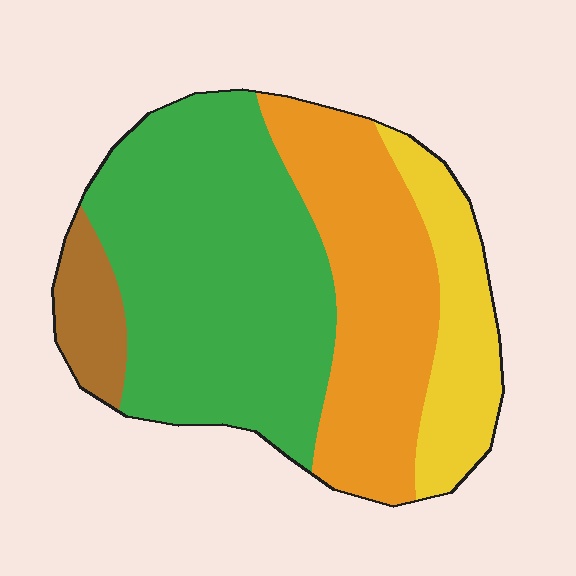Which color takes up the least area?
Brown, at roughly 5%.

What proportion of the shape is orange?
Orange takes up about one third (1/3) of the shape.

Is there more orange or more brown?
Orange.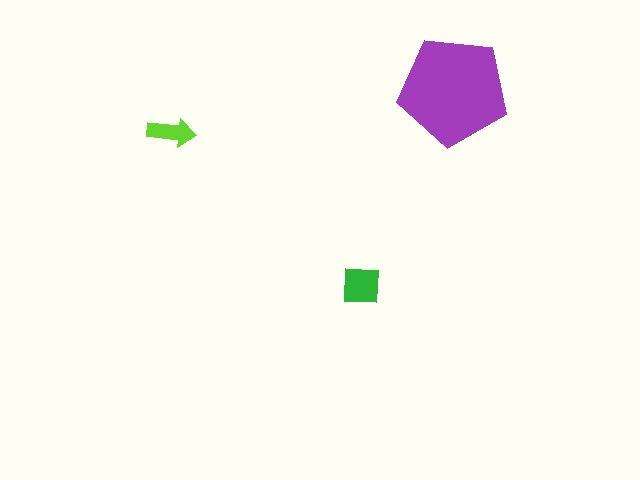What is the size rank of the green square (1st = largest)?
2nd.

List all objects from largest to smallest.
The purple pentagon, the green square, the lime arrow.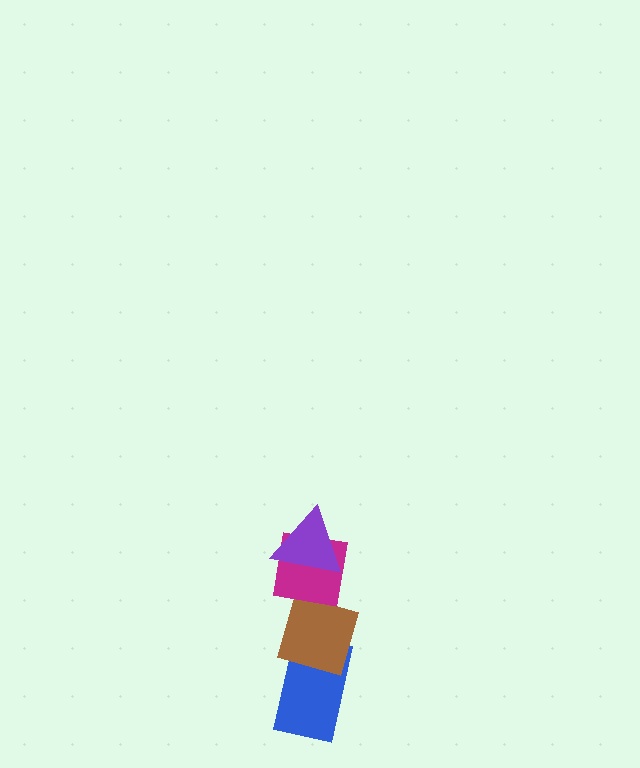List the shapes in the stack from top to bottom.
From top to bottom: the purple triangle, the magenta square, the brown diamond, the blue rectangle.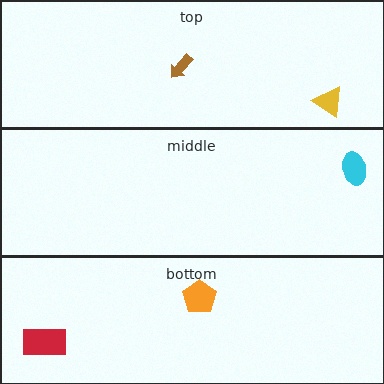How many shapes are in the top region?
2.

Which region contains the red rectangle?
The bottom region.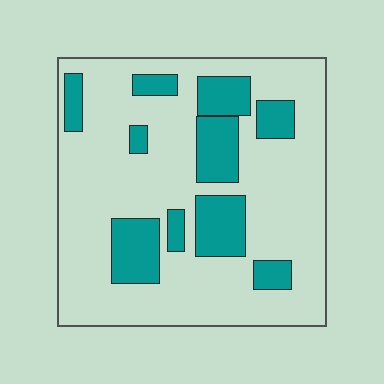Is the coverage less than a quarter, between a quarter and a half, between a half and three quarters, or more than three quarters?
Less than a quarter.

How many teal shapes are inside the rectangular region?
10.